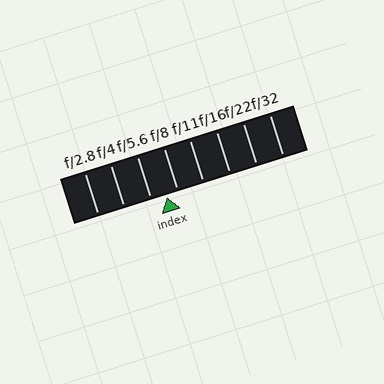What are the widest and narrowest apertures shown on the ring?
The widest aperture shown is f/2.8 and the narrowest is f/32.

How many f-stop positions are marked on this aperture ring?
There are 8 f-stop positions marked.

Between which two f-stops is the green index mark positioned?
The index mark is between f/5.6 and f/8.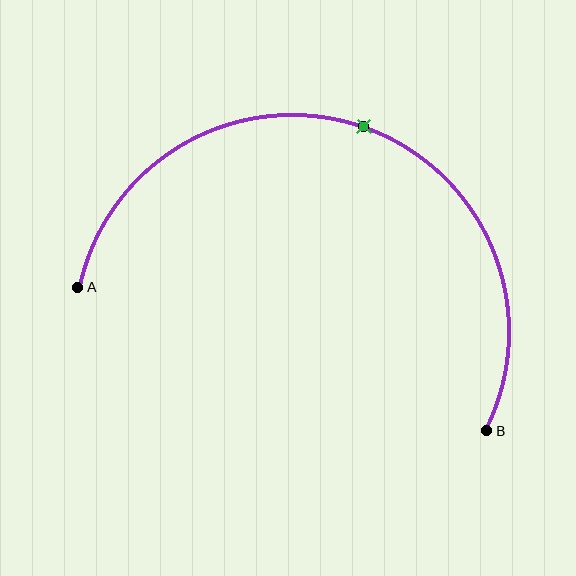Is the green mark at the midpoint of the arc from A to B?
Yes. The green mark lies on the arc at equal arc-length from both A and B — it is the arc midpoint.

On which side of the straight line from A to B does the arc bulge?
The arc bulges above the straight line connecting A and B.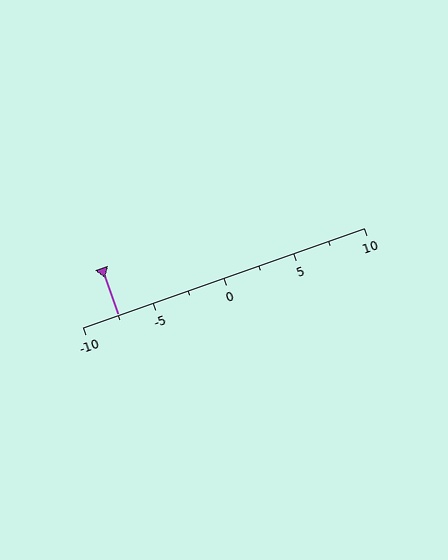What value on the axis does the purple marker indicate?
The marker indicates approximately -7.5.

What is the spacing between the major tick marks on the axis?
The major ticks are spaced 5 apart.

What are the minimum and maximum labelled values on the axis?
The axis runs from -10 to 10.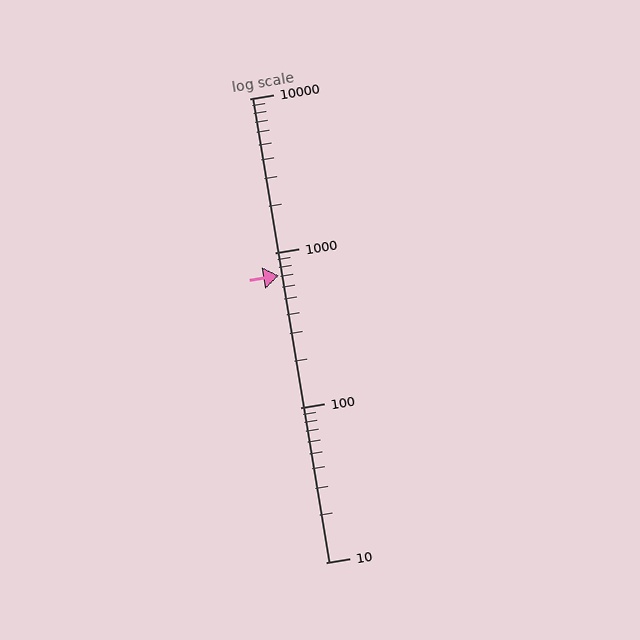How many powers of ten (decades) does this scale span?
The scale spans 3 decades, from 10 to 10000.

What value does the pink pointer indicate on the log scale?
The pointer indicates approximately 720.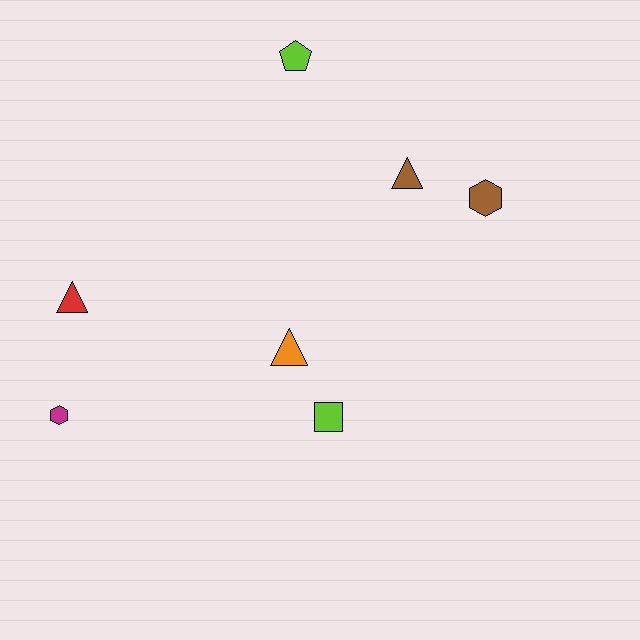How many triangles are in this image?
There are 3 triangles.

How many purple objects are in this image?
There are no purple objects.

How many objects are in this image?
There are 7 objects.